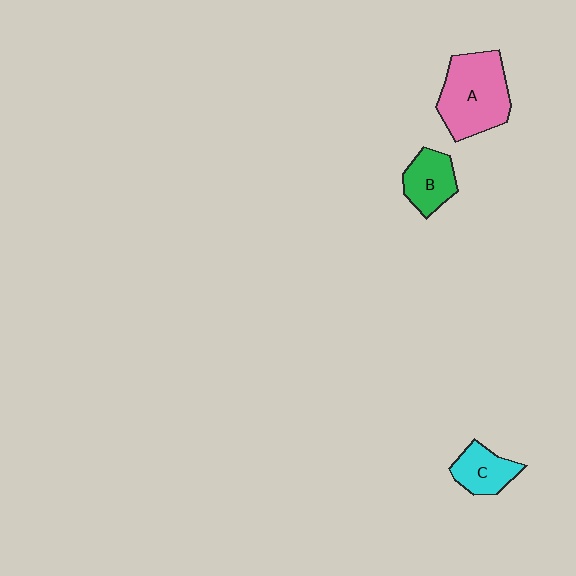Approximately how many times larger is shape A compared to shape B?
Approximately 1.9 times.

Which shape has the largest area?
Shape A (pink).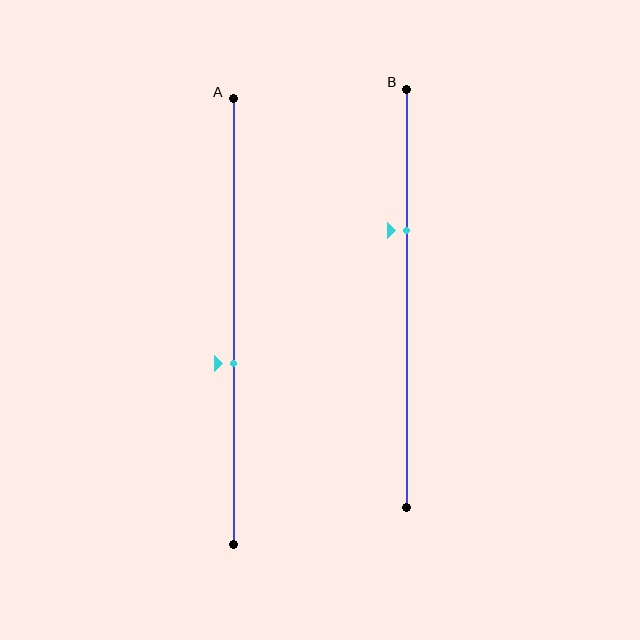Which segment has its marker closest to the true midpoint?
Segment A has its marker closest to the true midpoint.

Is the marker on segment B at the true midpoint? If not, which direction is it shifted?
No, the marker on segment B is shifted upward by about 16% of the segment length.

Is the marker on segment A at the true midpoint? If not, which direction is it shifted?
No, the marker on segment A is shifted downward by about 9% of the segment length.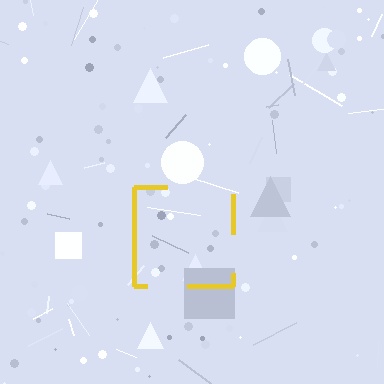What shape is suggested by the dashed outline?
The dashed outline suggests a square.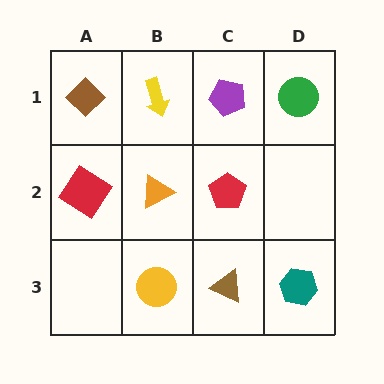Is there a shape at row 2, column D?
No, that cell is empty.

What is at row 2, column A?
A red diamond.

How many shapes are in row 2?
3 shapes.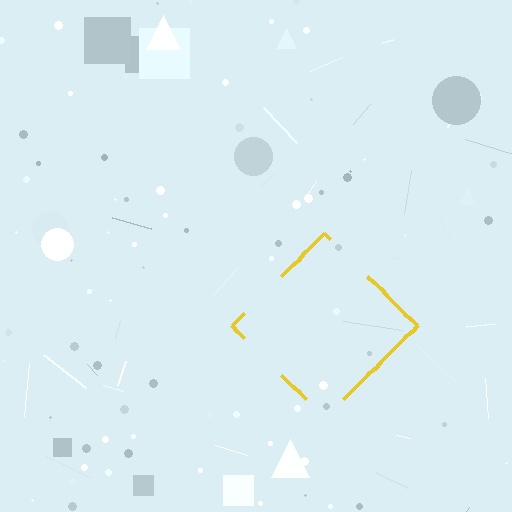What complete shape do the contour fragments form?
The contour fragments form a diamond.